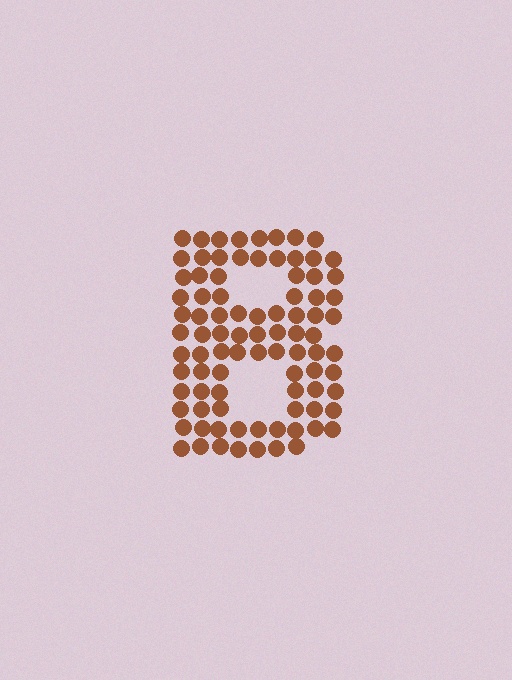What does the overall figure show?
The overall figure shows the letter B.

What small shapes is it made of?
It is made of small circles.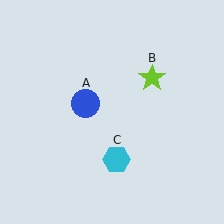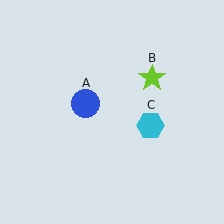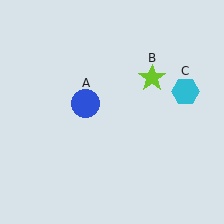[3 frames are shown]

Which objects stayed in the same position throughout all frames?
Blue circle (object A) and lime star (object B) remained stationary.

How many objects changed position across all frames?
1 object changed position: cyan hexagon (object C).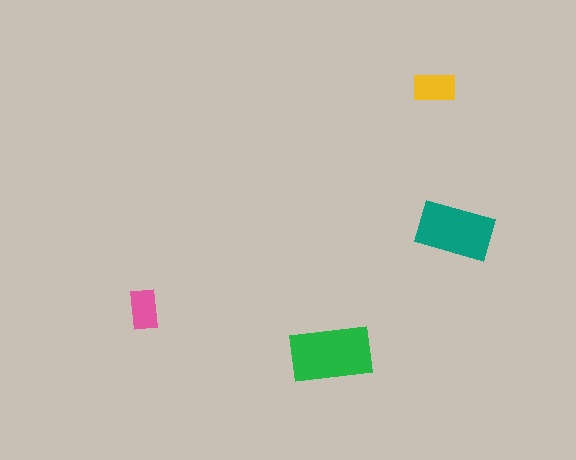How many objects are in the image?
There are 4 objects in the image.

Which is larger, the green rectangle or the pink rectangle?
The green one.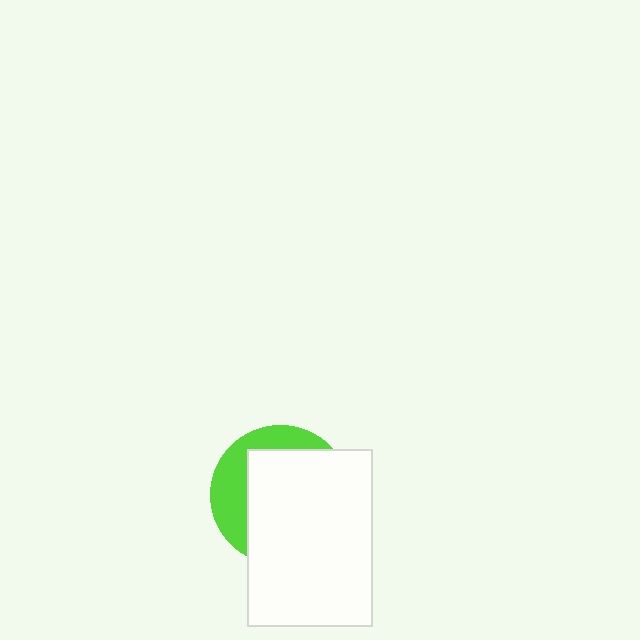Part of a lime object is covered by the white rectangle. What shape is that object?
It is a circle.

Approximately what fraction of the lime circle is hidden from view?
Roughly 68% of the lime circle is hidden behind the white rectangle.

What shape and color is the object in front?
The object in front is a white rectangle.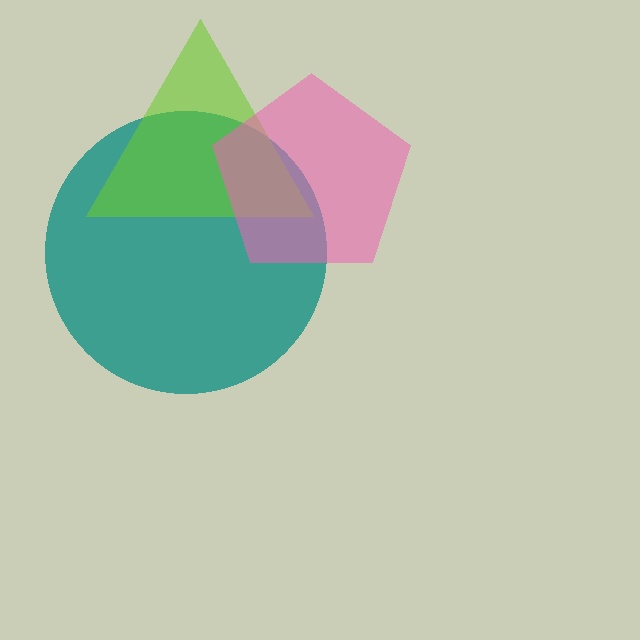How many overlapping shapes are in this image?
There are 3 overlapping shapes in the image.